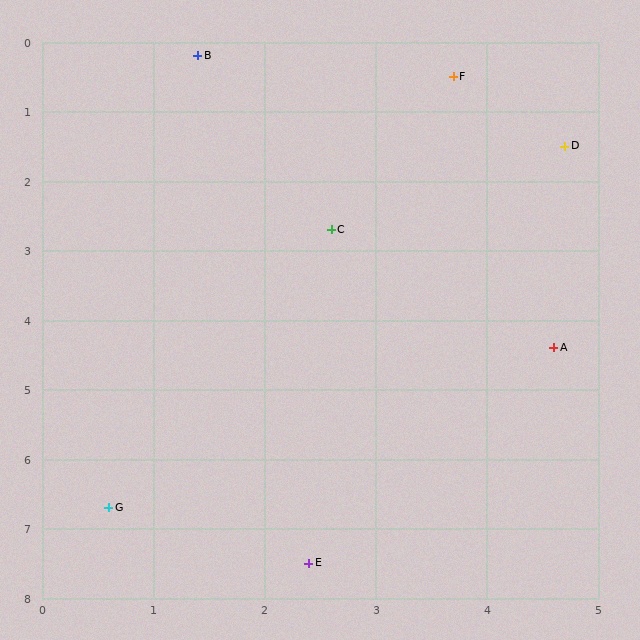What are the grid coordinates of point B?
Point B is at approximately (1.4, 0.2).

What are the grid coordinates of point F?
Point F is at approximately (3.7, 0.5).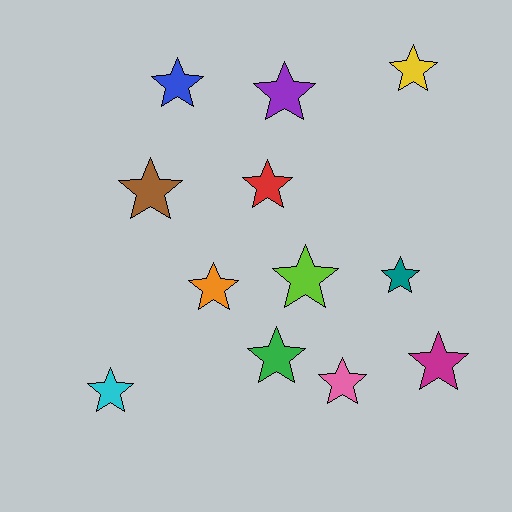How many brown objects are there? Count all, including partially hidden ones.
There is 1 brown object.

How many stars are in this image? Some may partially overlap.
There are 12 stars.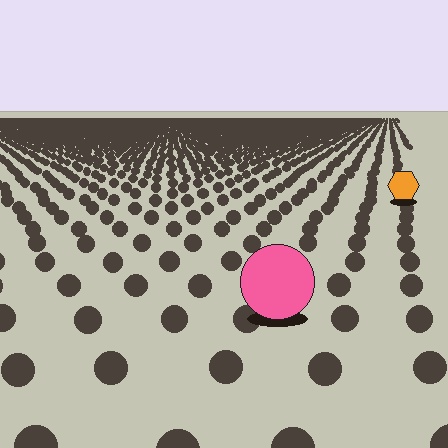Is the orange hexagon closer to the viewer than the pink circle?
No. The pink circle is closer — you can tell from the texture gradient: the ground texture is coarser near it.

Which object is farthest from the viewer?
The orange hexagon is farthest from the viewer. It appears smaller and the ground texture around it is denser.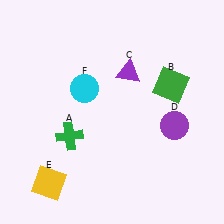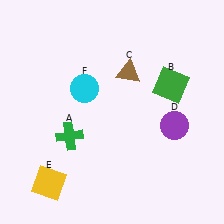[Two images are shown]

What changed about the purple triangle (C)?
In Image 1, C is purple. In Image 2, it changed to brown.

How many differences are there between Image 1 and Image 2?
There is 1 difference between the two images.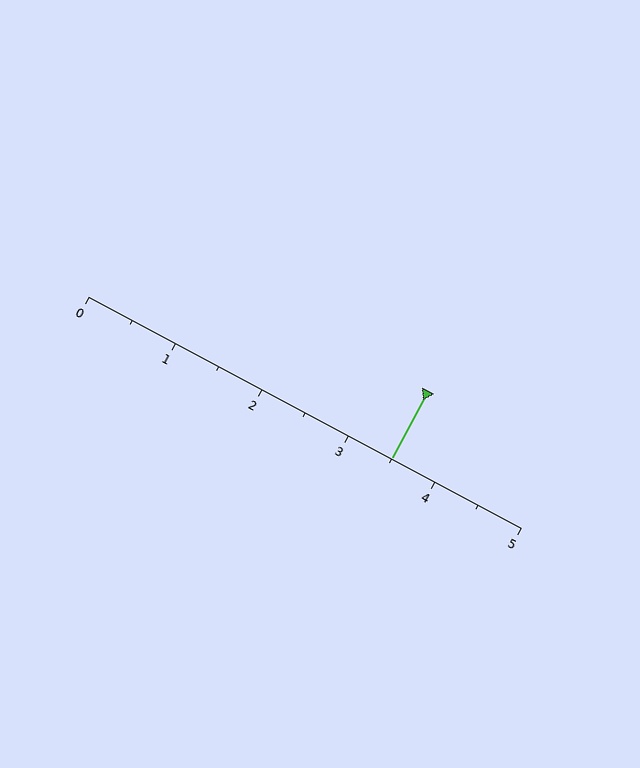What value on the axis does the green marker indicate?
The marker indicates approximately 3.5.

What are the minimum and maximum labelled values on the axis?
The axis runs from 0 to 5.